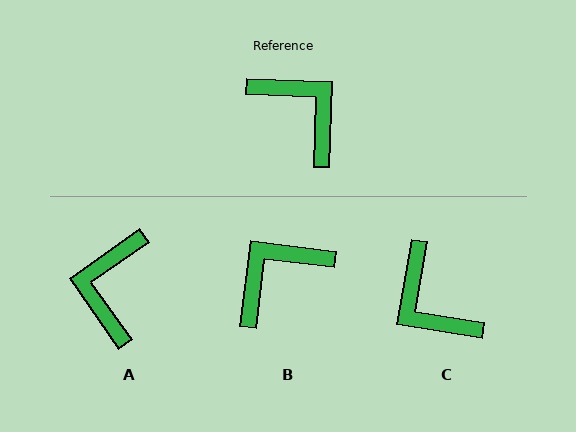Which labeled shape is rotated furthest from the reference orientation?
C, about 173 degrees away.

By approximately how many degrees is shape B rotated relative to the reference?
Approximately 85 degrees counter-clockwise.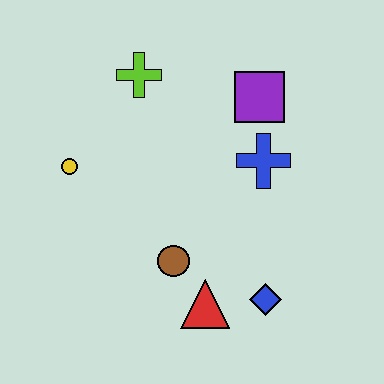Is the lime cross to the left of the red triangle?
Yes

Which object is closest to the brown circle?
The red triangle is closest to the brown circle.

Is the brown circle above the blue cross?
No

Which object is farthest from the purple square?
The red triangle is farthest from the purple square.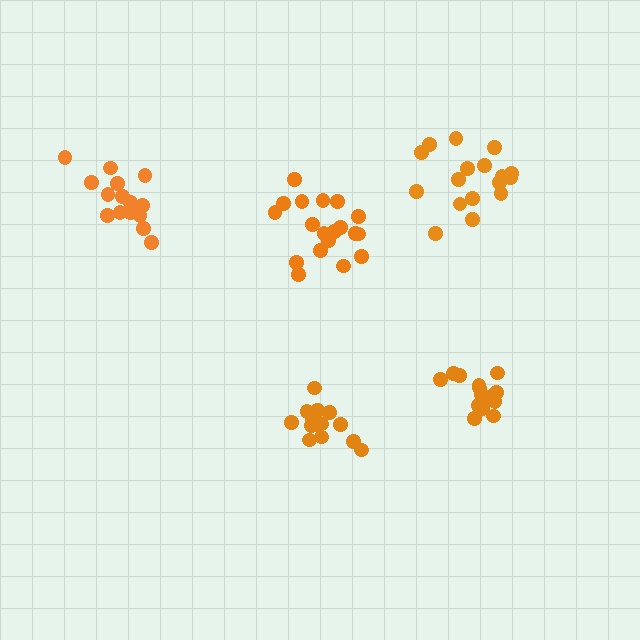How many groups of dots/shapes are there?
There are 5 groups.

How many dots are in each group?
Group 1: 15 dots, Group 2: 14 dots, Group 3: 17 dots, Group 4: 19 dots, Group 5: 15 dots (80 total).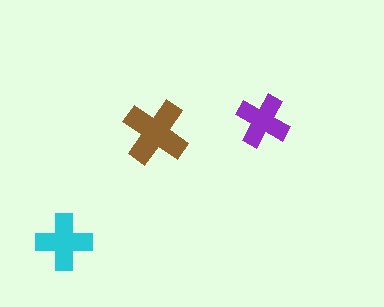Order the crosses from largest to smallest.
the brown one, the cyan one, the purple one.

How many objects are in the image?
There are 3 objects in the image.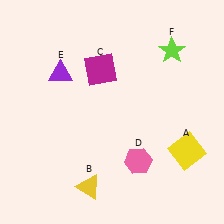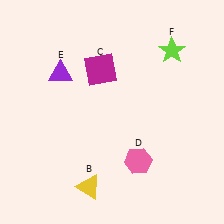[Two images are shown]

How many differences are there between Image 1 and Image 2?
There is 1 difference between the two images.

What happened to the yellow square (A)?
The yellow square (A) was removed in Image 2. It was in the bottom-right area of Image 1.